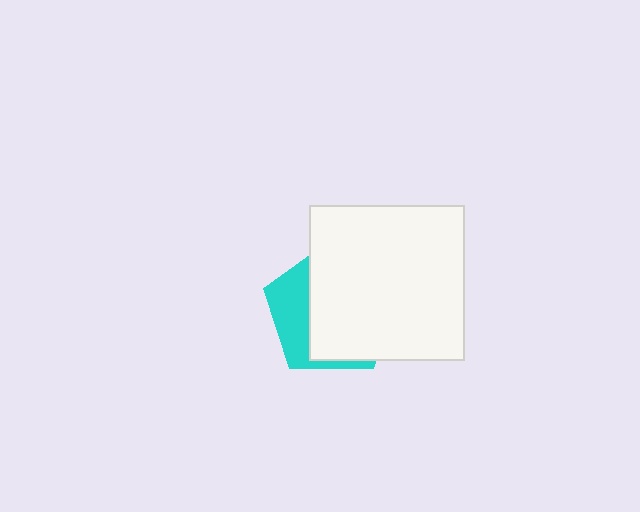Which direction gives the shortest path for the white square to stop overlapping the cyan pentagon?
Moving right gives the shortest separation.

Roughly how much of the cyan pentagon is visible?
A small part of it is visible (roughly 33%).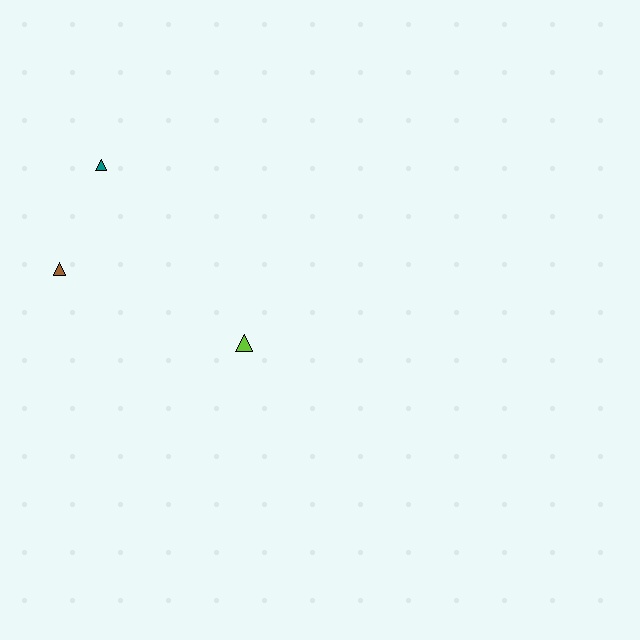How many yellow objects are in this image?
There are no yellow objects.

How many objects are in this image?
There are 3 objects.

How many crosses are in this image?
There are no crosses.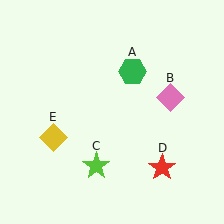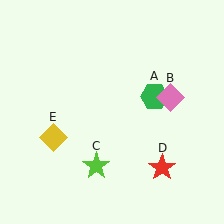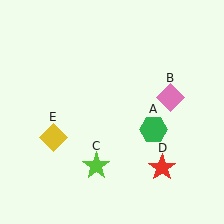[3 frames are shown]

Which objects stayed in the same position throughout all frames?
Pink diamond (object B) and lime star (object C) and red star (object D) and yellow diamond (object E) remained stationary.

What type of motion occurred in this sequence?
The green hexagon (object A) rotated clockwise around the center of the scene.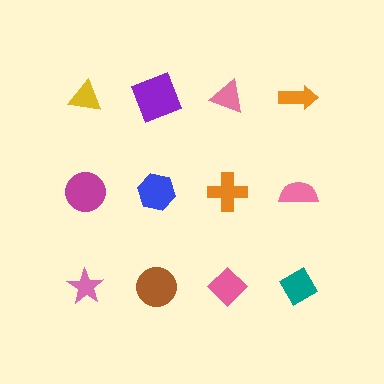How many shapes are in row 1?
4 shapes.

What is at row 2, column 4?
A pink semicircle.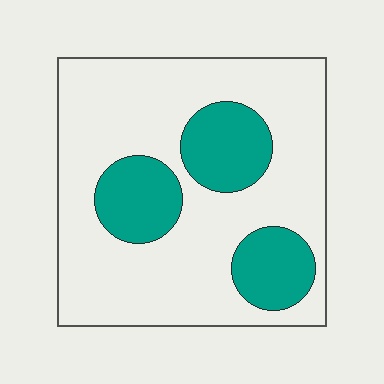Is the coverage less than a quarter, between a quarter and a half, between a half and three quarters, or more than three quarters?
Between a quarter and a half.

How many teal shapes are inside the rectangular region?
3.